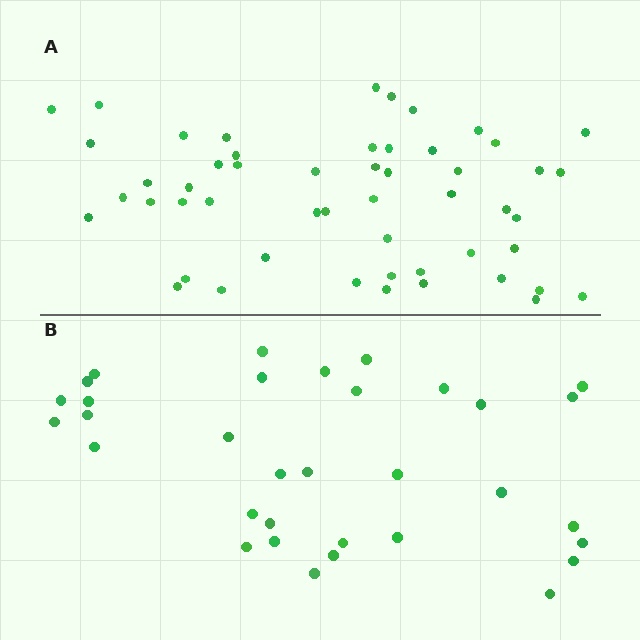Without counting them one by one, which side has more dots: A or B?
Region A (the top region) has more dots.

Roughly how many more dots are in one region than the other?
Region A has approximately 20 more dots than region B.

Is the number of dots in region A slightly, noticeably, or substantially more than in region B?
Region A has substantially more. The ratio is roughly 1.6 to 1.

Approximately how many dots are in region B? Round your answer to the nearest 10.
About 30 dots. (The exact count is 33, which rounds to 30.)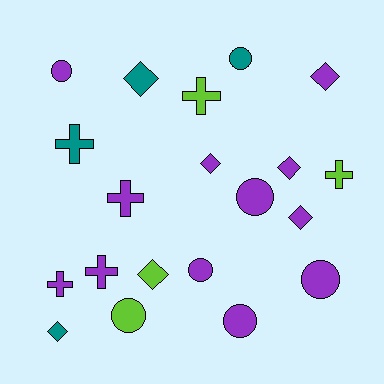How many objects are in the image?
There are 20 objects.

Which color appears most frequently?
Purple, with 12 objects.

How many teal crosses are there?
There is 1 teal cross.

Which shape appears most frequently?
Diamond, with 7 objects.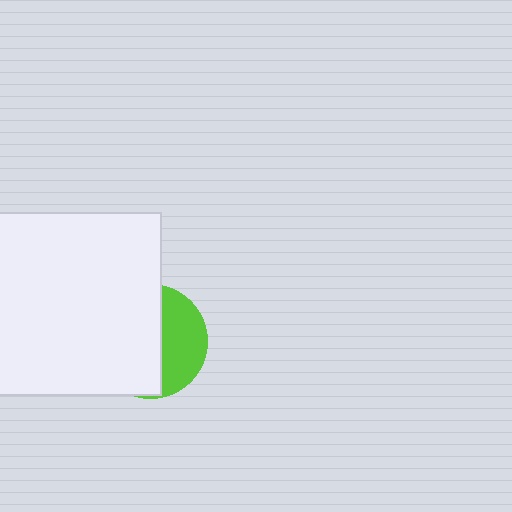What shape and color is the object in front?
The object in front is a white square.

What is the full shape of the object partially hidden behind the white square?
The partially hidden object is a lime circle.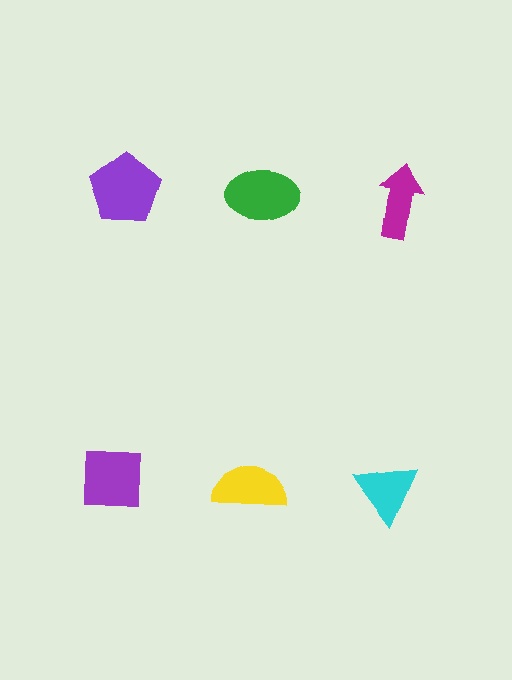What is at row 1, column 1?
A purple pentagon.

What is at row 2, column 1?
A purple square.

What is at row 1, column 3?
A magenta arrow.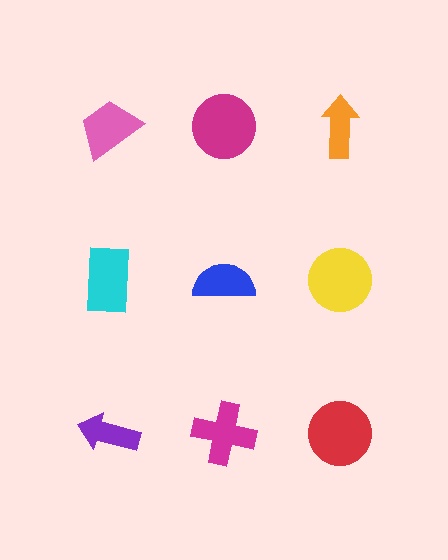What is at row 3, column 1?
A purple arrow.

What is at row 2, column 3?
A yellow circle.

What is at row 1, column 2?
A magenta circle.